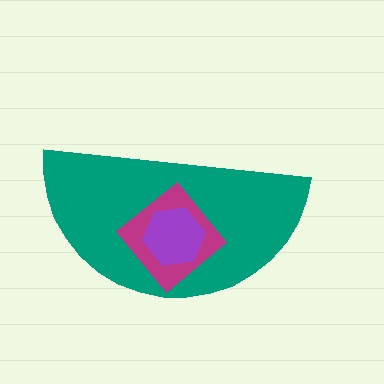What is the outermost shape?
The teal semicircle.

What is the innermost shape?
The purple hexagon.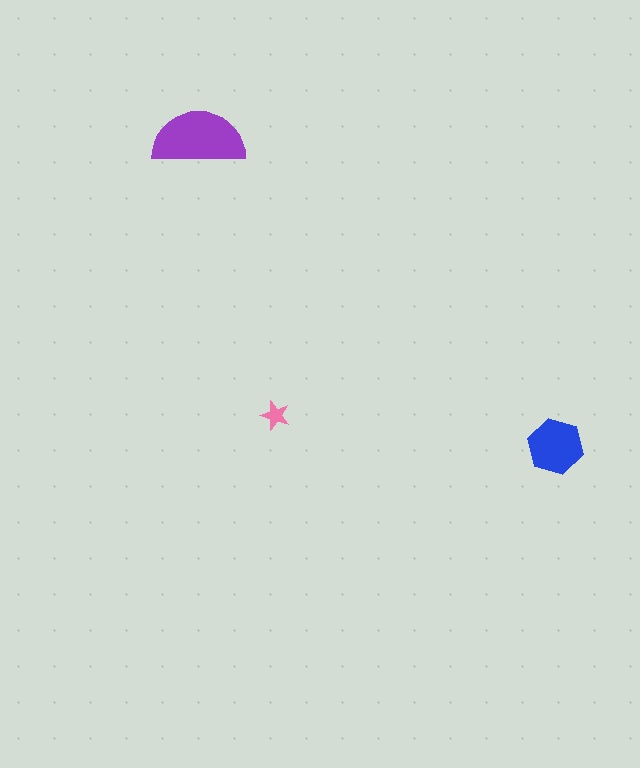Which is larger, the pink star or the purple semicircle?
The purple semicircle.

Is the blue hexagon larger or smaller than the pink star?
Larger.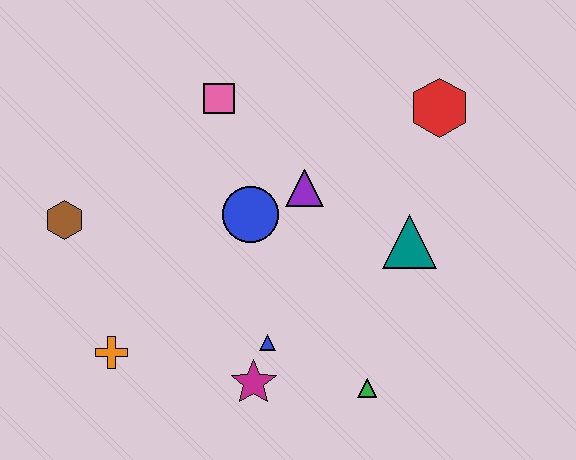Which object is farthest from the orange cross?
The red hexagon is farthest from the orange cross.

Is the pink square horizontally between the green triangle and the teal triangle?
No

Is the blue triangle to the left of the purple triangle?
Yes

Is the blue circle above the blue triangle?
Yes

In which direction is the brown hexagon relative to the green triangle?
The brown hexagon is to the left of the green triangle.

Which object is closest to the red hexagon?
The teal triangle is closest to the red hexagon.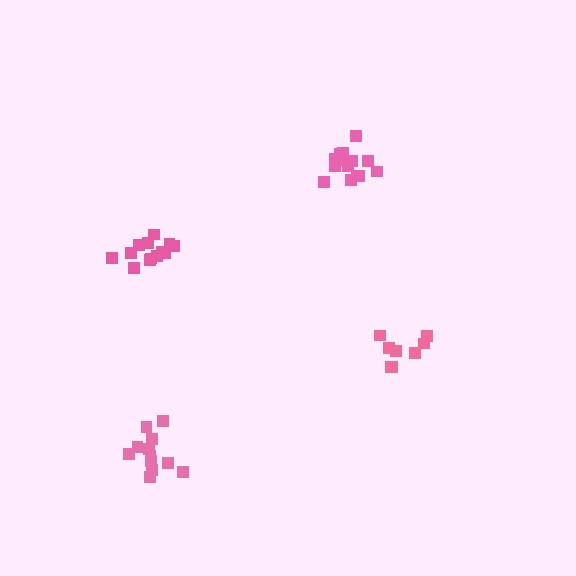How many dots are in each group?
Group 1: 8 dots, Group 2: 13 dots, Group 3: 14 dots, Group 4: 12 dots (47 total).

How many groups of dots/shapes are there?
There are 4 groups.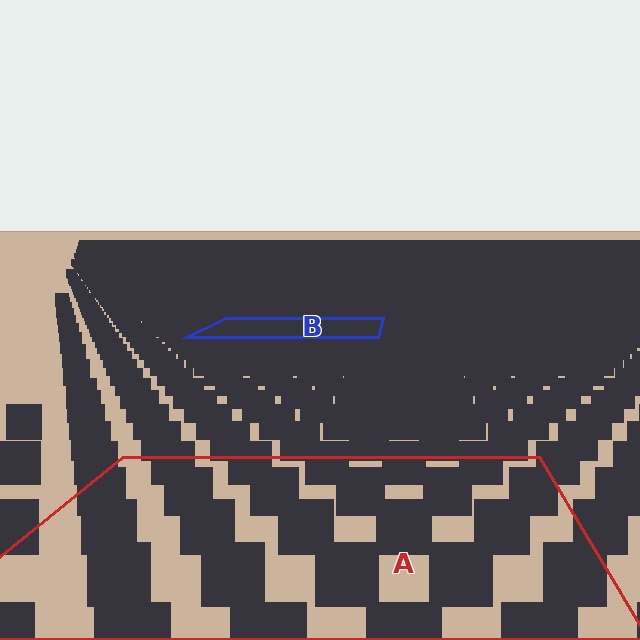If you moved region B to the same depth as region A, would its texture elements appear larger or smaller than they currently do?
They would appear larger. At a closer depth, the same texture elements are projected at a bigger on-screen size.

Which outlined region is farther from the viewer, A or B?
Region B is farther from the viewer — the texture elements inside it appear smaller and more densely packed.